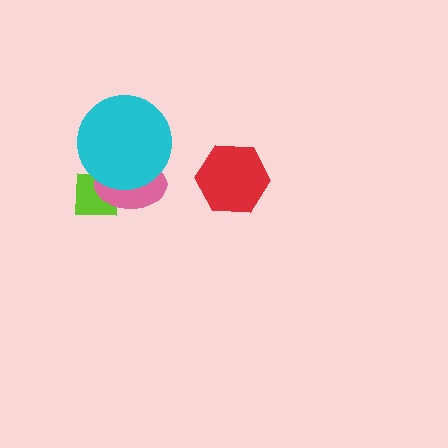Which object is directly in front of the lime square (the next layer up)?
The pink ellipse is directly in front of the lime square.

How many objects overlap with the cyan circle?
2 objects overlap with the cyan circle.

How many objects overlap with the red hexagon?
0 objects overlap with the red hexagon.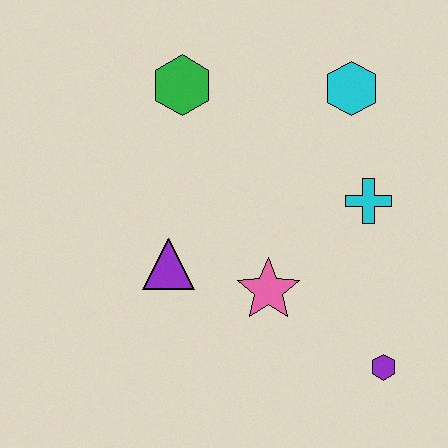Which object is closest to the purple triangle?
The pink star is closest to the purple triangle.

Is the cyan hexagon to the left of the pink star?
No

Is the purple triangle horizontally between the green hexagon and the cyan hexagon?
No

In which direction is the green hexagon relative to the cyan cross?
The green hexagon is to the left of the cyan cross.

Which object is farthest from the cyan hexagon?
The purple hexagon is farthest from the cyan hexagon.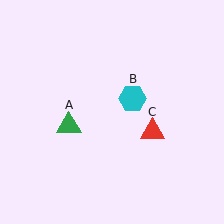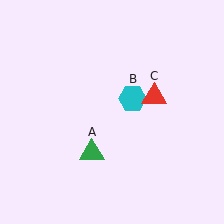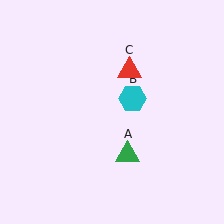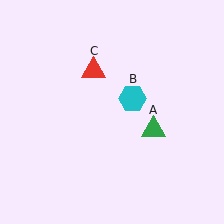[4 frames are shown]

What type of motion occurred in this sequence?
The green triangle (object A), red triangle (object C) rotated counterclockwise around the center of the scene.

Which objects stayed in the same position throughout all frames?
Cyan hexagon (object B) remained stationary.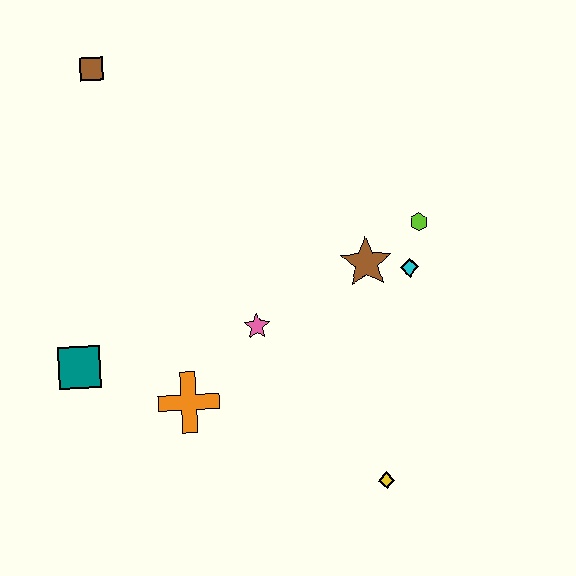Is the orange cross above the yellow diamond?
Yes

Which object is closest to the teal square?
The orange cross is closest to the teal square.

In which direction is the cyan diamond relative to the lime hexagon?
The cyan diamond is below the lime hexagon.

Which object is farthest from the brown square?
The yellow diamond is farthest from the brown square.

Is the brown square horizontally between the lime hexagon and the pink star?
No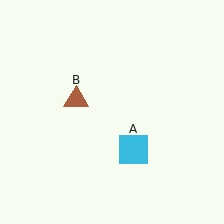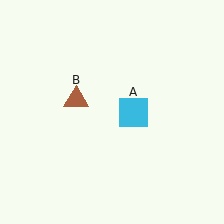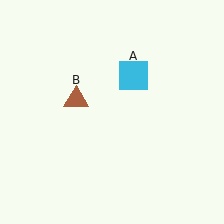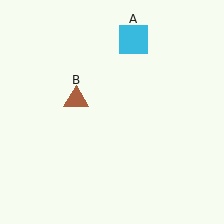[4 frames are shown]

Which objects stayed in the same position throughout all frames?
Brown triangle (object B) remained stationary.